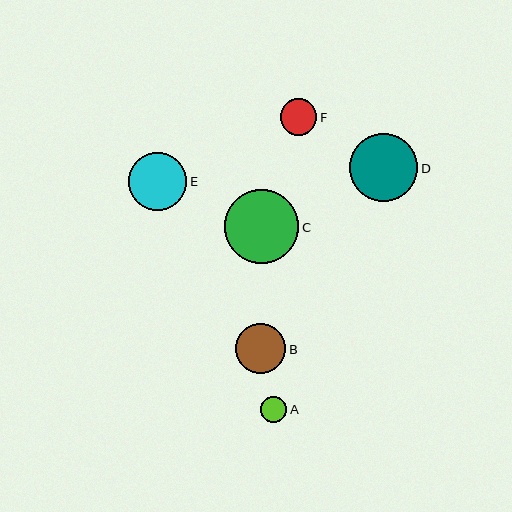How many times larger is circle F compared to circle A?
Circle F is approximately 1.4 times the size of circle A.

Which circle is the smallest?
Circle A is the smallest with a size of approximately 26 pixels.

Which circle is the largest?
Circle C is the largest with a size of approximately 74 pixels.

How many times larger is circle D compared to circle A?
Circle D is approximately 2.6 times the size of circle A.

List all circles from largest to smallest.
From largest to smallest: C, D, E, B, F, A.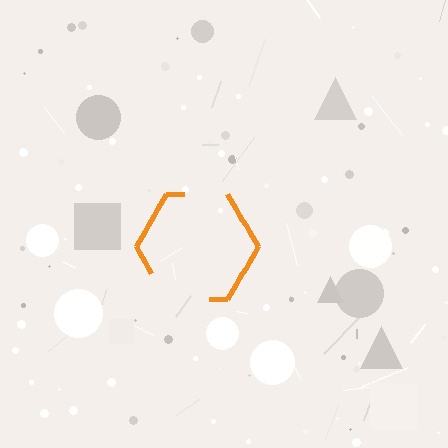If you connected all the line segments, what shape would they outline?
They would outline a hexagon.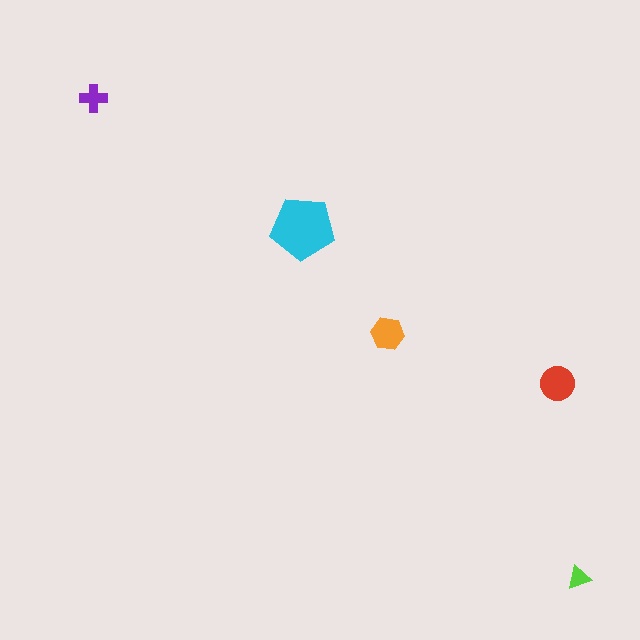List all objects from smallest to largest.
The lime triangle, the purple cross, the orange hexagon, the red circle, the cyan pentagon.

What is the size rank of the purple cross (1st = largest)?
4th.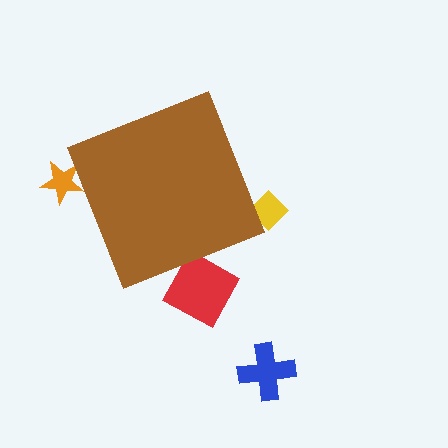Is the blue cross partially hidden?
No, the blue cross is fully visible.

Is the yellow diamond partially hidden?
Yes, the yellow diamond is partially hidden behind the brown diamond.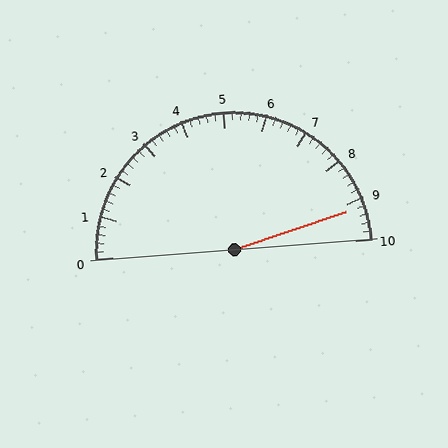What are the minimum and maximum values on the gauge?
The gauge ranges from 0 to 10.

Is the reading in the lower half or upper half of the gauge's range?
The reading is in the upper half of the range (0 to 10).